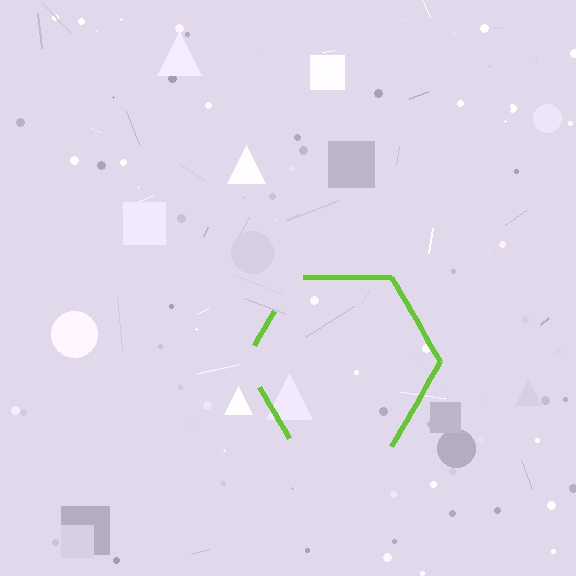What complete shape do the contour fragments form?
The contour fragments form a hexagon.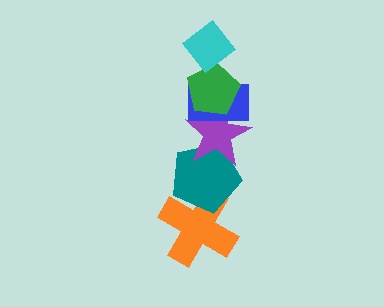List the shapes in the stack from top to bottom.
From top to bottom: the cyan diamond, the green pentagon, the blue rectangle, the purple star, the teal pentagon, the orange cross.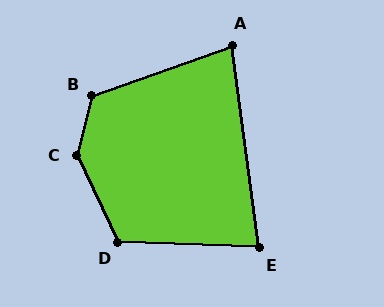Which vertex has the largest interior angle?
C, at approximately 140 degrees.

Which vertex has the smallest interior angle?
A, at approximately 78 degrees.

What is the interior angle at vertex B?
Approximately 124 degrees (obtuse).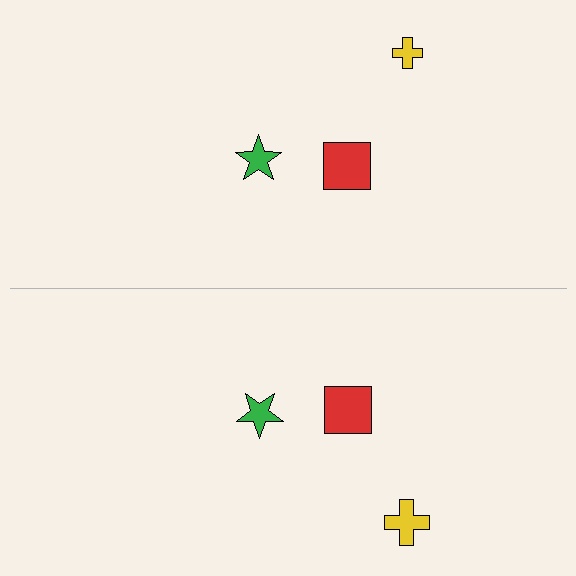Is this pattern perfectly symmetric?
No, the pattern is not perfectly symmetric. The yellow cross on the bottom side has a different size than its mirror counterpart.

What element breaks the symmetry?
The yellow cross on the bottom side has a different size than its mirror counterpart.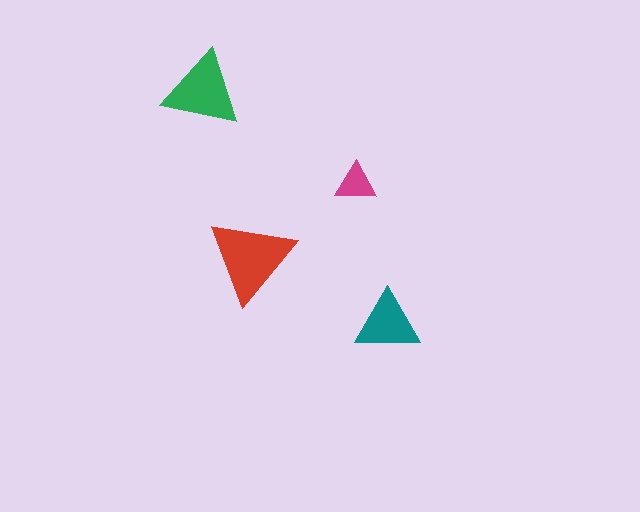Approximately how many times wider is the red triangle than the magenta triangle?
About 2 times wider.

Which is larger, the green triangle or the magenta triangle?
The green one.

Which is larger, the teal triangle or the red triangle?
The red one.